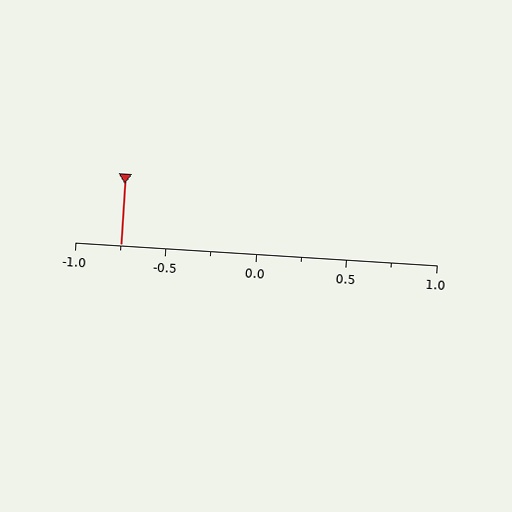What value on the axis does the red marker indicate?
The marker indicates approximately -0.75.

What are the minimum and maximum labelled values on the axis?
The axis runs from -1.0 to 1.0.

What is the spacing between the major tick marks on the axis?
The major ticks are spaced 0.5 apart.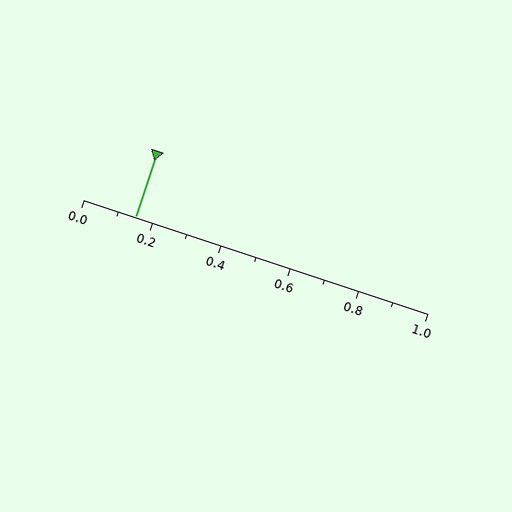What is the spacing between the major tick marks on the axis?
The major ticks are spaced 0.2 apart.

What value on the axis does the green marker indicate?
The marker indicates approximately 0.15.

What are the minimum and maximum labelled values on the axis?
The axis runs from 0.0 to 1.0.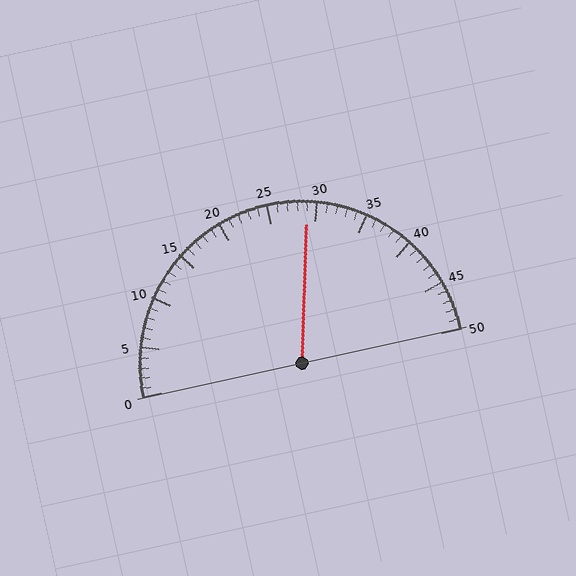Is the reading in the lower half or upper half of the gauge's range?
The reading is in the upper half of the range (0 to 50).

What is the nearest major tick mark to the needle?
The nearest major tick mark is 30.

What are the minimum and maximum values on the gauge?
The gauge ranges from 0 to 50.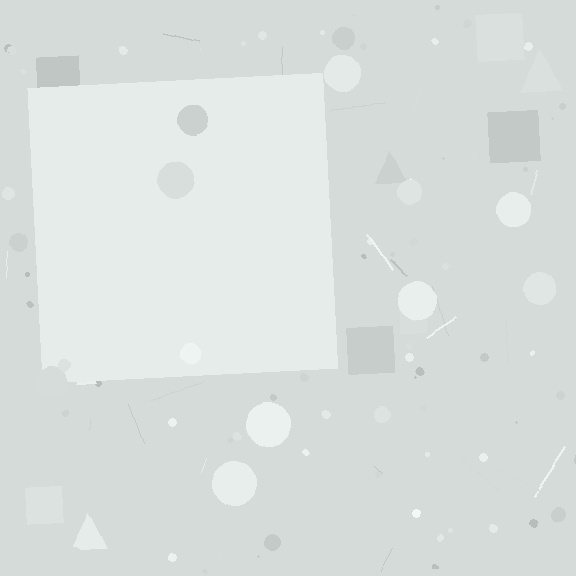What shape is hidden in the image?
A square is hidden in the image.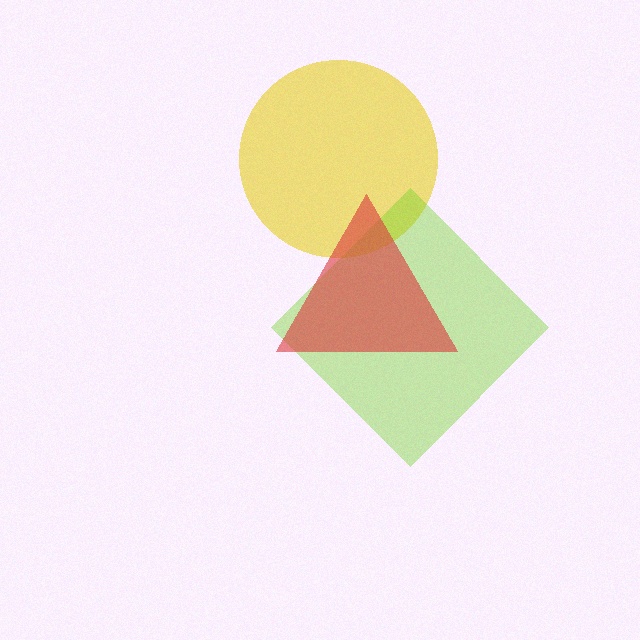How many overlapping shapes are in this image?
There are 3 overlapping shapes in the image.